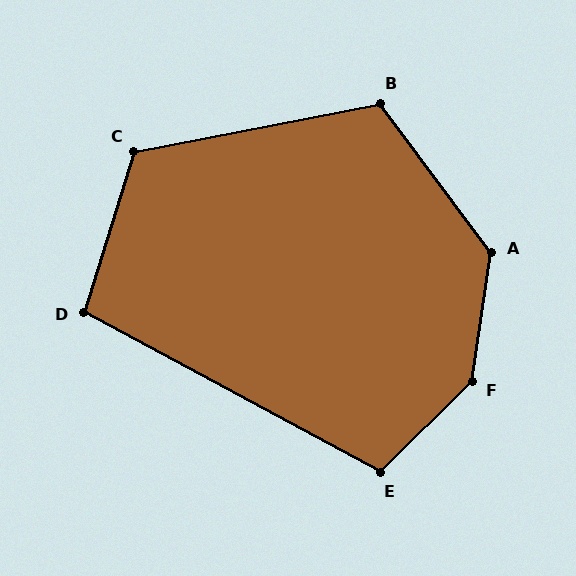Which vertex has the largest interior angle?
F, at approximately 143 degrees.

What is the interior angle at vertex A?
Approximately 135 degrees (obtuse).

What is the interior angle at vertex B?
Approximately 116 degrees (obtuse).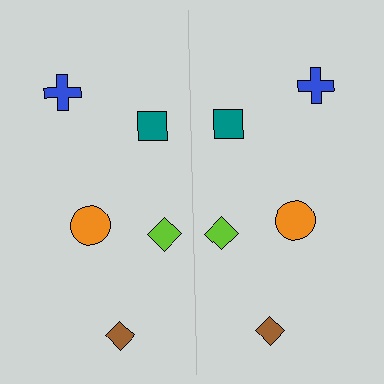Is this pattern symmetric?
Yes, this pattern has bilateral (reflection) symmetry.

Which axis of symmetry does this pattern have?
The pattern has a vertical axis of symmetry running through the center of the image.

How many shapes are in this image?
There are 10 shapes in this image.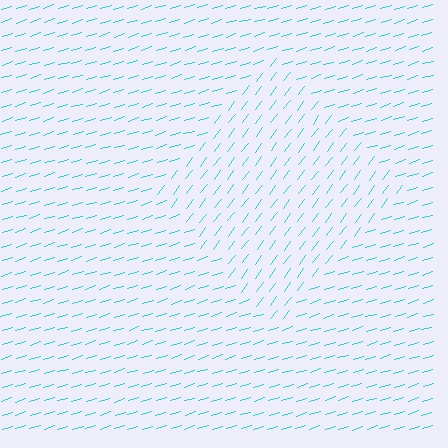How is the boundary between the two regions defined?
The boundary is defined purely by a change in line orientation (approximately 36 degrees difference). All lines are the same color and thickness.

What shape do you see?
I see a diamond.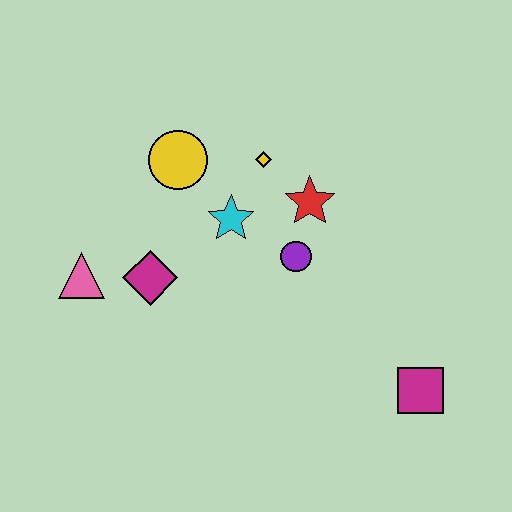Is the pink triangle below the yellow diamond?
Yes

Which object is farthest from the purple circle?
The pink triangle is farthest from the purple circle.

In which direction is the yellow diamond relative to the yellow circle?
The yellow diamond is to the right of the yellow circle.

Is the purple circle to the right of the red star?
No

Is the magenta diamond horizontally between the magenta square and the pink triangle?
Yes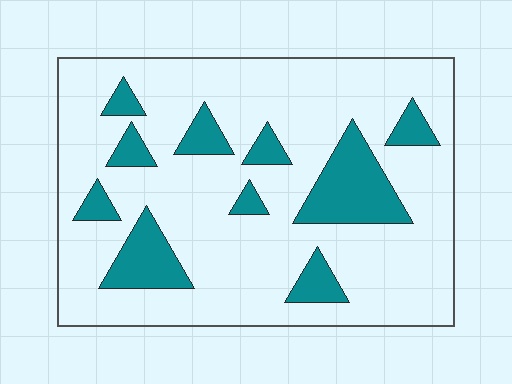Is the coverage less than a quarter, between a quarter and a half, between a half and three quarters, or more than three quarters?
Less than a quarter.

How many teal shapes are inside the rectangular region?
10.